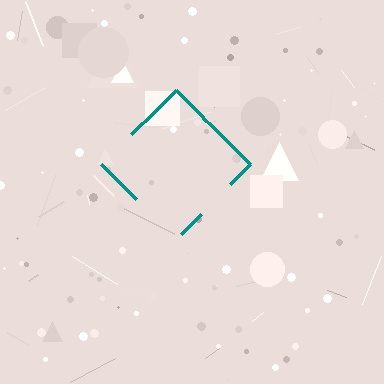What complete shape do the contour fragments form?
The contour fragments form a diamond.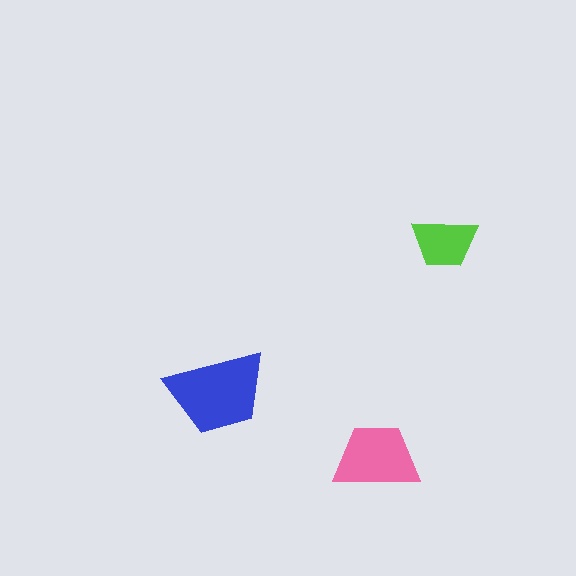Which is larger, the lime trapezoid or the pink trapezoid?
The pink one.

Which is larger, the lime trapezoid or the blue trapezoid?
The blue one.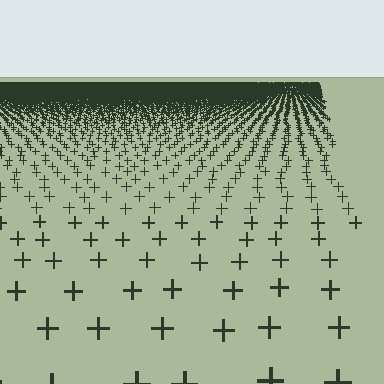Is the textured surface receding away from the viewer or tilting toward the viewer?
The surface is receding away from the viewer. Texture elements get smaller and denser toward the top.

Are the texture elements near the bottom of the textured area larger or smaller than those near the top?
Larger. Near the bottom, elements are closer to the viewer and appear at a bigger on-screen size.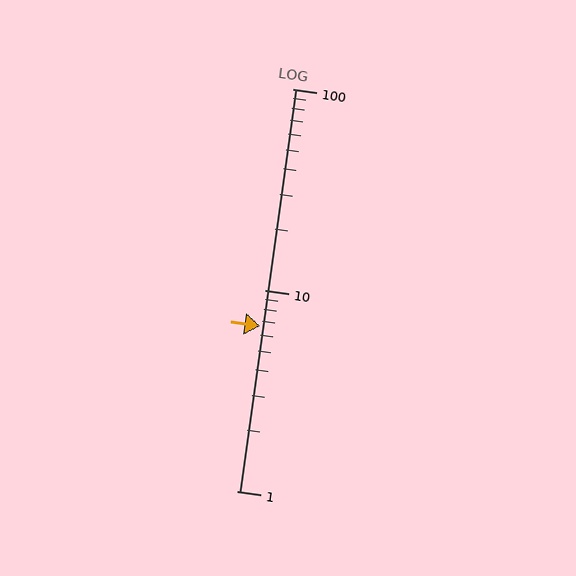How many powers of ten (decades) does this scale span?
The scale spans 2 decades, from 1 to 100.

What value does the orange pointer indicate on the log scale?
The pointer indicates approximately 6.6.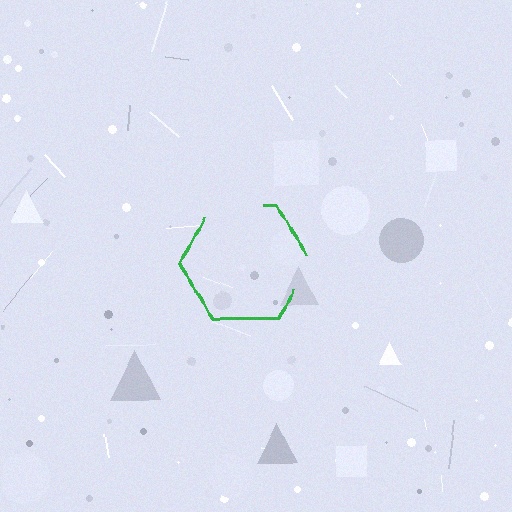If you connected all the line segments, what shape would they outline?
They would outline a hexagon.